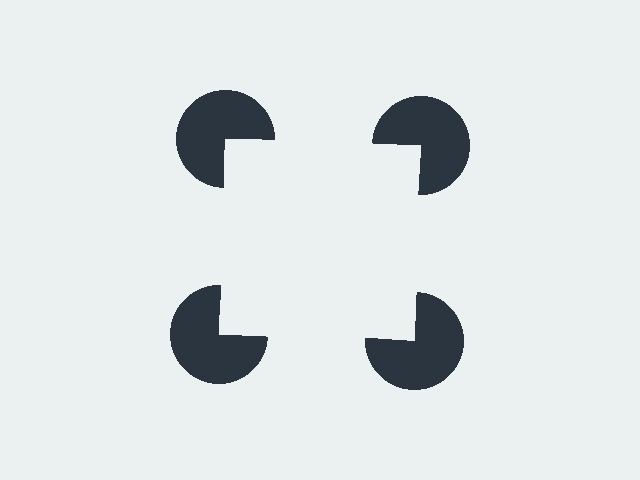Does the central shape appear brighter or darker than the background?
It typically appears slightly brighter than the background, even though no actual brightness change is drawn.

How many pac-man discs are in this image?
There are 4 — one at each vertex of the illusory square.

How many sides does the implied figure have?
4 sides.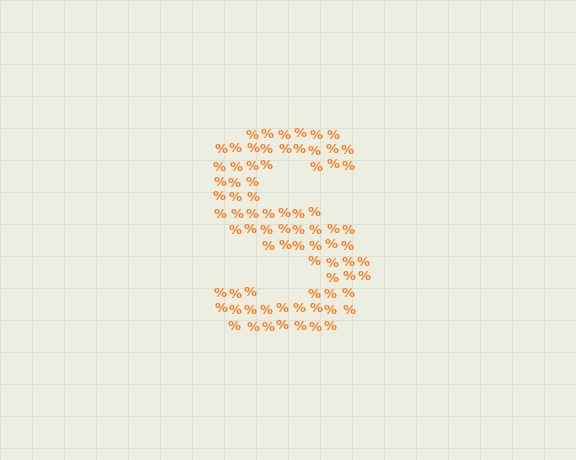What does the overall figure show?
The overall figure shows the letter S.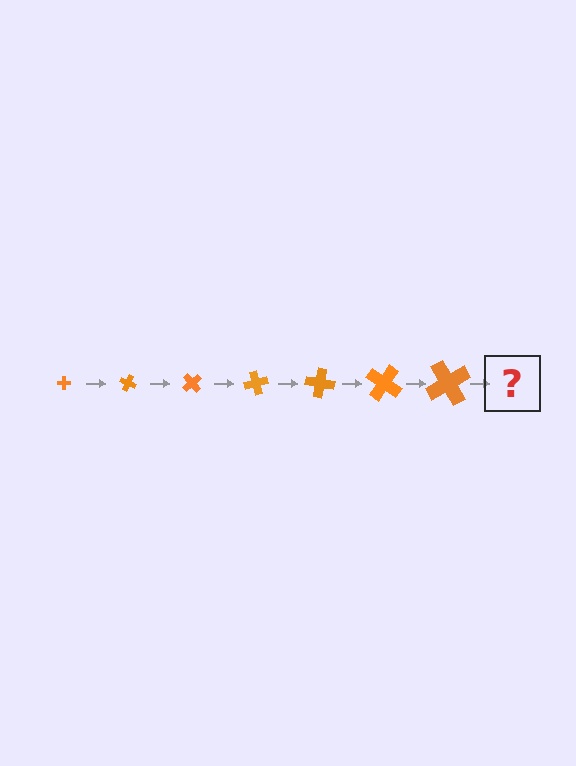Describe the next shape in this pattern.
It should be a cross, larger than the previous one and rotated 175 degrees from the start.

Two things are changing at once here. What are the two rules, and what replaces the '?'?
The two rules are that the cross grows larger each step and it rotates 25 degrees each step. The '?' should be a cross, larger than the previous one and rotated 175 degrees from the start.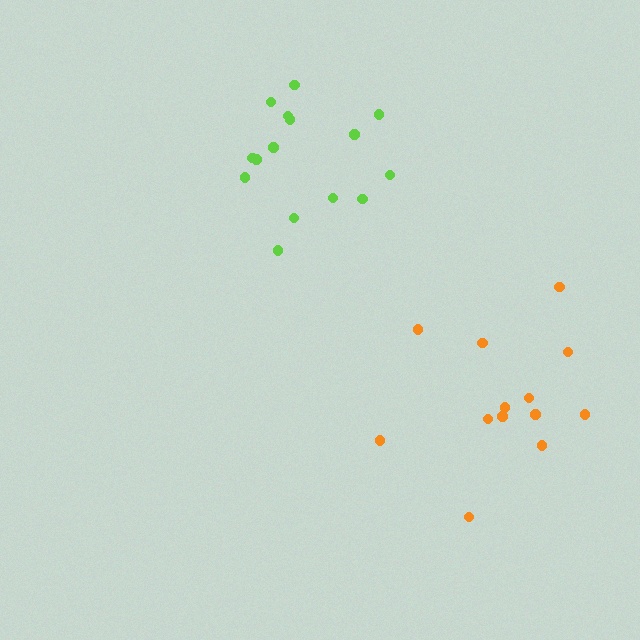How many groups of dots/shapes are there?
There are 2 groups.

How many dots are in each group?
Group 1: 15 dots, Group 2: 13 dots (28 total).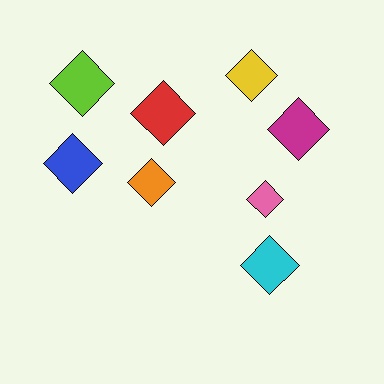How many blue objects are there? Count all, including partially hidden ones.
There is 1 blue object.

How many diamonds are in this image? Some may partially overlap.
There are 8 diamonds.